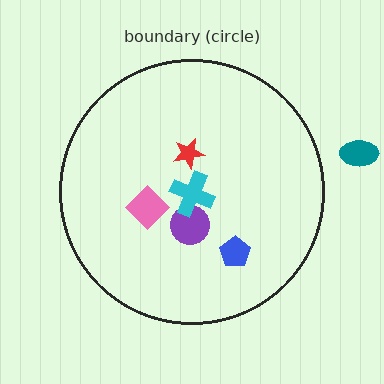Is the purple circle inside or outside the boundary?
Inside.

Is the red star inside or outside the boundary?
Inside.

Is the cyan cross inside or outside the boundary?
Inside.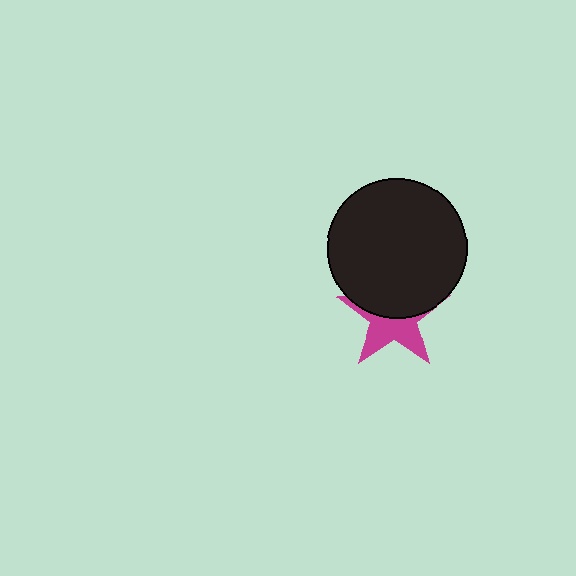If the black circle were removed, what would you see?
You would see the complete magenta star.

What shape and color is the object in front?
The object in front is a black circle.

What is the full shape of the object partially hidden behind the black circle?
The partially hidden object is a magenta star.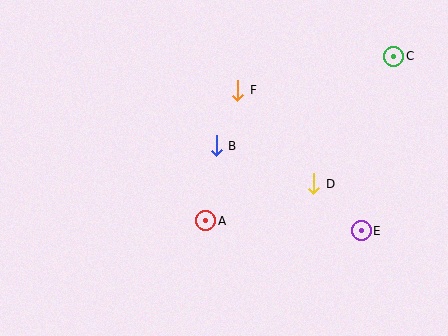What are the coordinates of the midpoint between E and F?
The midpoint between E and F is at (299, 160).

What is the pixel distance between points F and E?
The distance between F and E is 187 pixels.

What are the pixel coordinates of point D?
Point D is at (314, 184).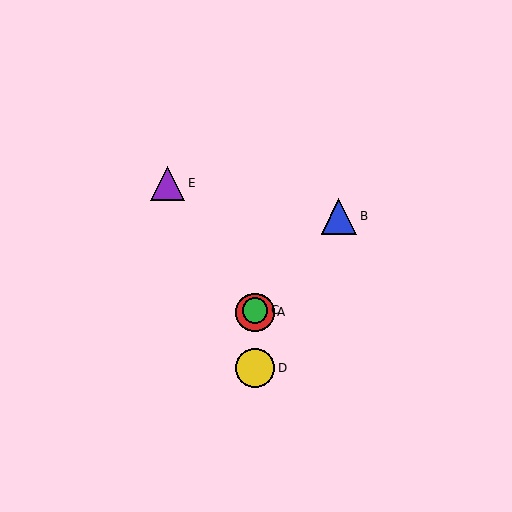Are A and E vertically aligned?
No, A is at x≈255 and E is at x≈168.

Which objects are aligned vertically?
Objects A, C, D are aligned vertically.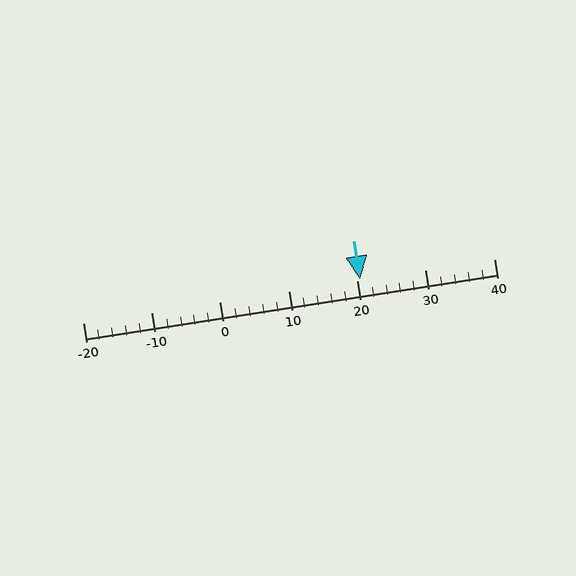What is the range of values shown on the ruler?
The ruler shows values from -20 to 40.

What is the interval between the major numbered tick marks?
The major tick marks are spaced 10 units apart.